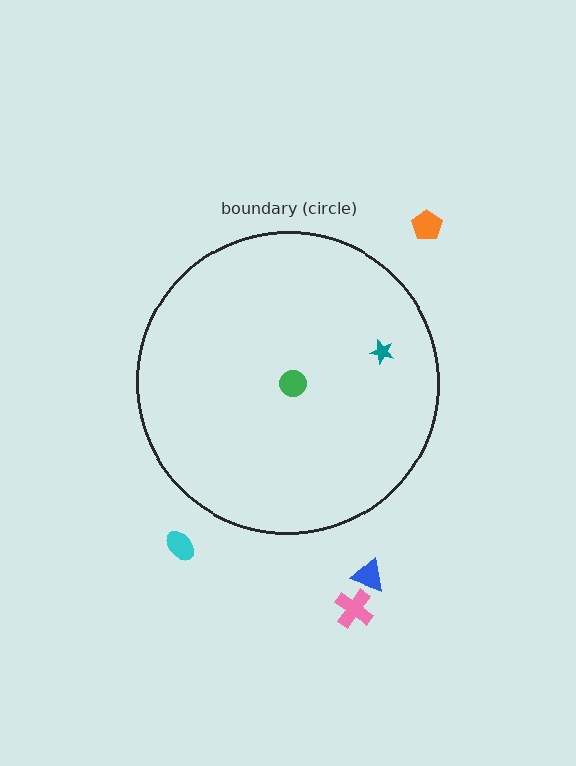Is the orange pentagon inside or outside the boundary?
Outside.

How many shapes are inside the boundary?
2 inside, 4 outside.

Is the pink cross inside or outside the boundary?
Outside.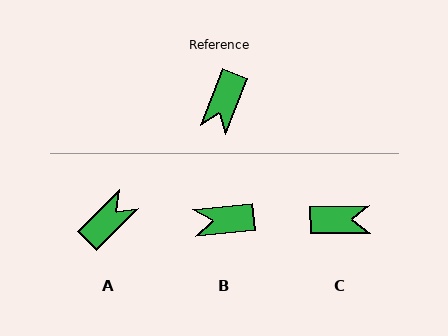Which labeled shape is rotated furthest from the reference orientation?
A, about 156 degrees away.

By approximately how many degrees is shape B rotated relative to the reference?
Approximately 64 degrees clockwise.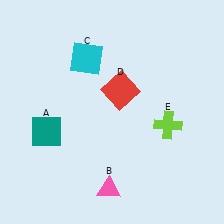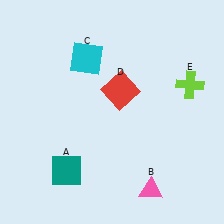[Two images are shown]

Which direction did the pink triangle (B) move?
The pink triangle (B) moved right.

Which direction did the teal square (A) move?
The teal square (A) moved down.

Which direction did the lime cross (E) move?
The lime cross (E) moved up.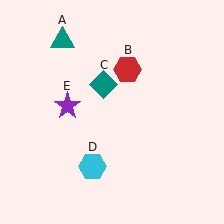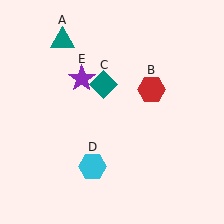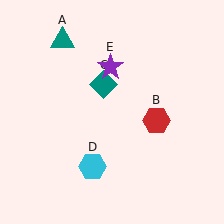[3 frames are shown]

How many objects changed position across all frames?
2 objects changed position: red hexagon (object B), purple star (object E).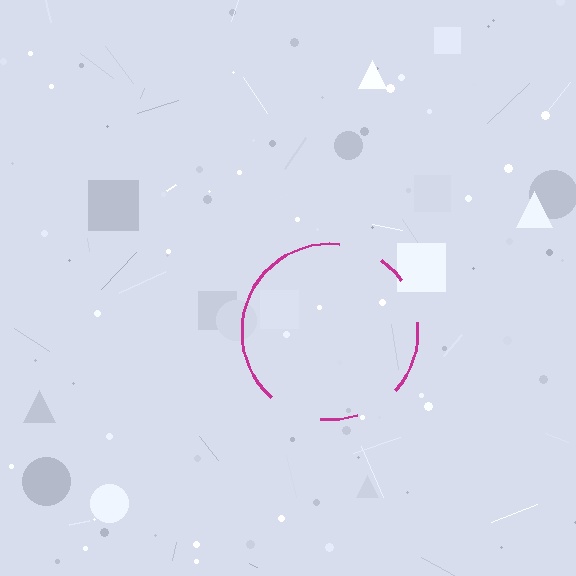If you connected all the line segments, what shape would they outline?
They would outline a circle.